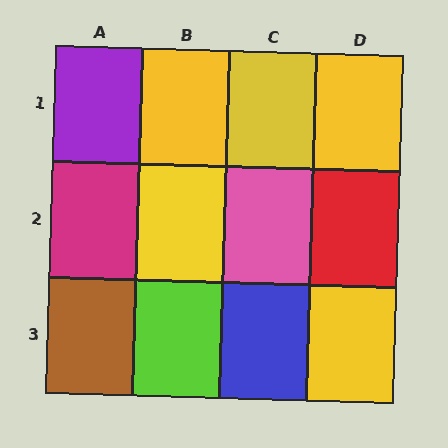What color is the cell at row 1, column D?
Yellow.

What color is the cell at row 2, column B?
Yellow.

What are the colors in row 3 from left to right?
Brown, lime, blue, yellow.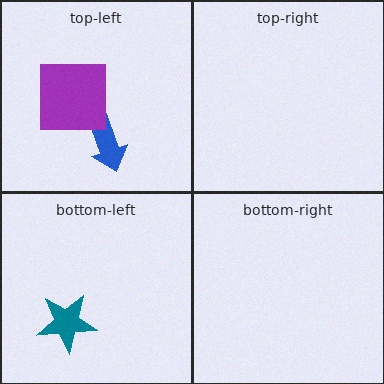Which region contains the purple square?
The top-left region.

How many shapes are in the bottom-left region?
1.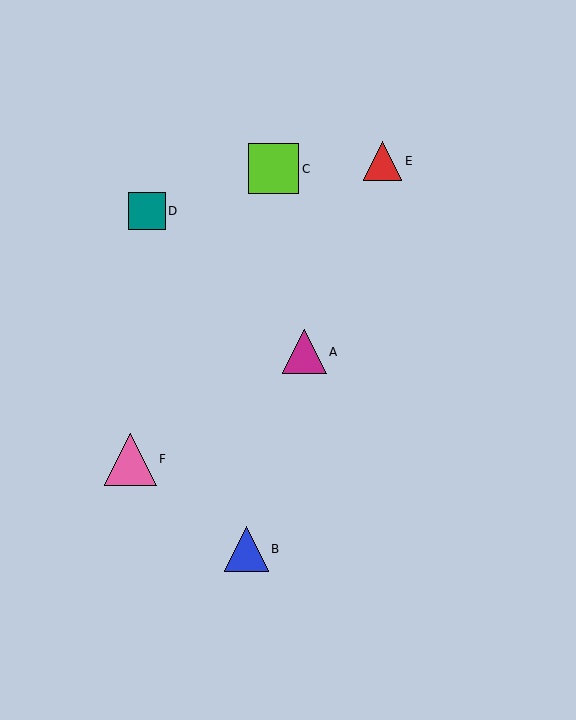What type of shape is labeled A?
Shape A is a magenta triangle.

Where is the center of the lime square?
The center of the lime square is at (274, 169).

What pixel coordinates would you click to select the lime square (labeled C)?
Click at (274, 169) to select the lime square C.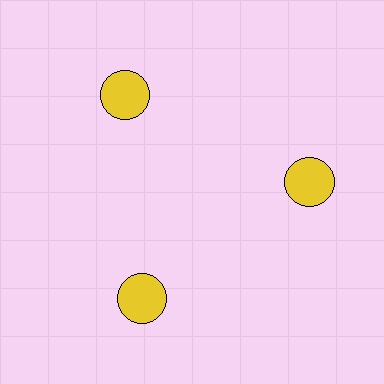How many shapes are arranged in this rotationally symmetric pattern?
There are 3 shapes, arranged in 3 groups of 1.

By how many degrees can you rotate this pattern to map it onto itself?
The pattern maps onto itself every 120 degrees of rotation.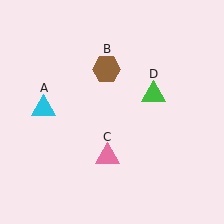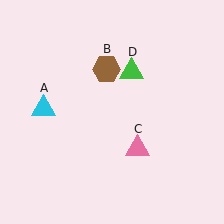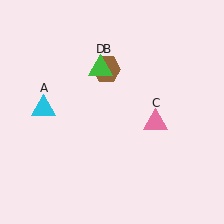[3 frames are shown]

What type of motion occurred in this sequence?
The pink triangle (object C), green triangle (object D) rotated counterclockwise around the center of the scene.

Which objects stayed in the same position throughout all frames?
Cyan triangle (object A) and brown hexagon (object B) remained stationary.